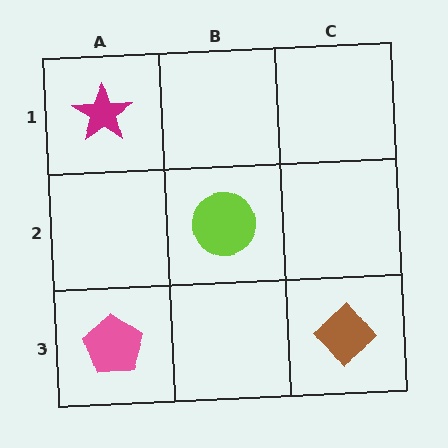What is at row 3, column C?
A brown diamond.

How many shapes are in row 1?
1 shape.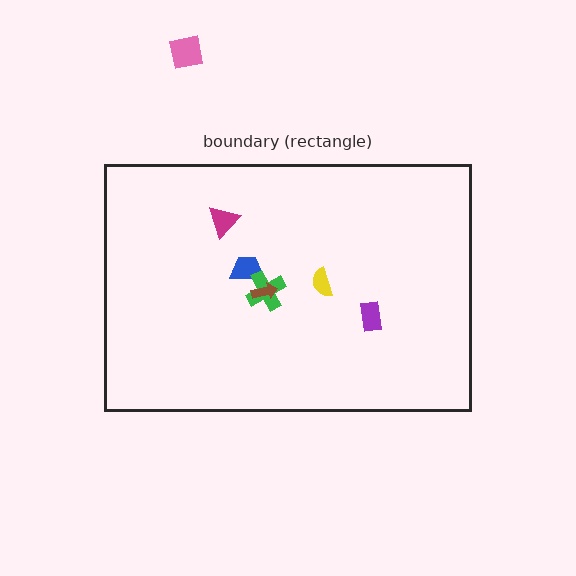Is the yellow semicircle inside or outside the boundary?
Inside.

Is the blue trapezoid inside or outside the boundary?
Inside.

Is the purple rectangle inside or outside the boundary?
Inside.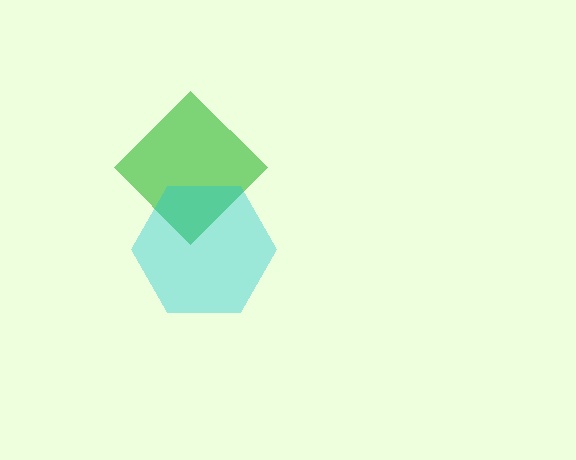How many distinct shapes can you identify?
There are 2 distinct shapes: a green diamond, a cyan hexagon.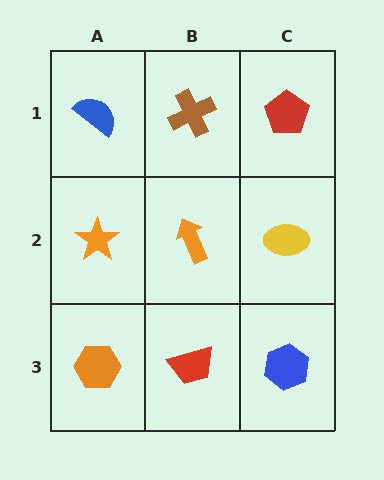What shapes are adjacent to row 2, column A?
A blue semicircle (row 1, column A), an orange hexagon (row 3, column A), an orange arrow (row 2, column B).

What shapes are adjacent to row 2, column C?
A red pentagon (row 1, column C), a blue hexagon (row 3, column C), an orange arrow (row 2, column B).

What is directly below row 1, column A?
An orange star.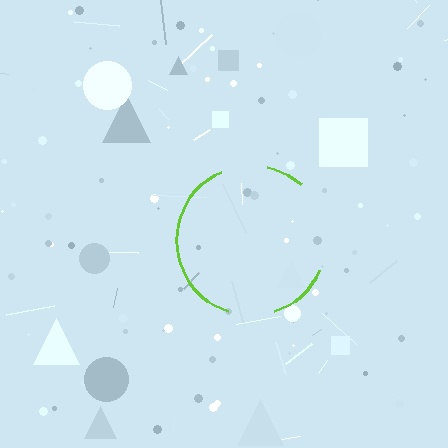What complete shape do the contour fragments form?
The contour fragments form a circle.